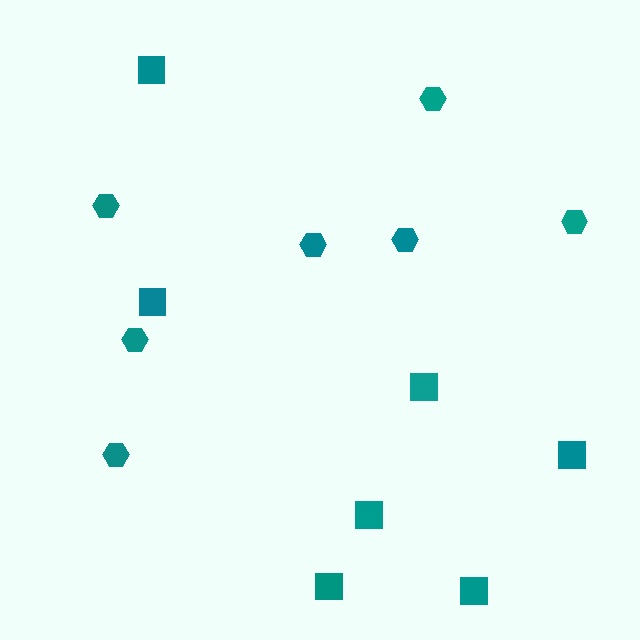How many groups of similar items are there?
There are 2 groups: one group of hexagons (7) and one group of squares (7).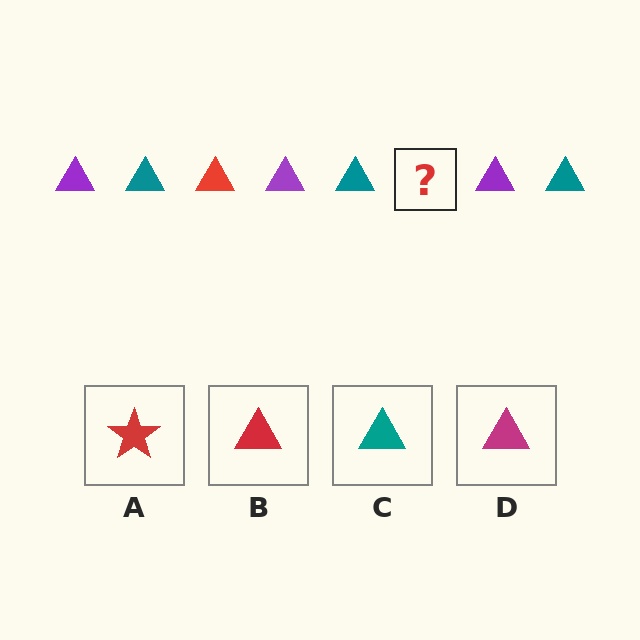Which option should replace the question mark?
Option B.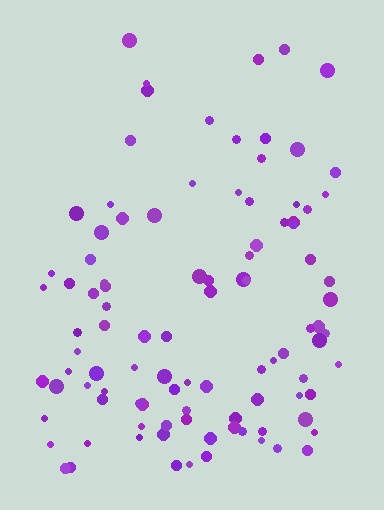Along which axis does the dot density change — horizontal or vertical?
Vertical.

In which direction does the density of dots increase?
From top to bottom, with the bottom side densest.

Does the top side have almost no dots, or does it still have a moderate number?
Still a moderate number, just noticeably fewer than the bottom.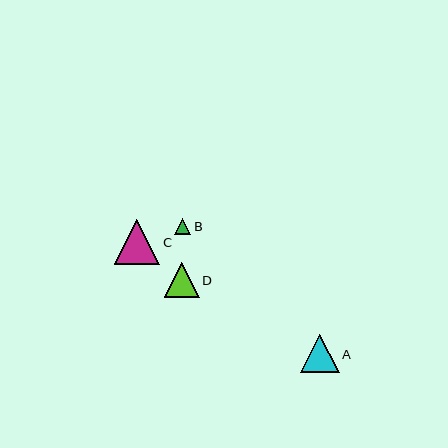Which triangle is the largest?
Triangle C is the largest with a size of approximately 45 pixels.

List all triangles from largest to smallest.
From largest to smallest: C, A, D, B.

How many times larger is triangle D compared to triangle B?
Triangle D is approximately 2.2 times the size of triangle B.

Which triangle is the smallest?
Triangle B is the smallest with a size of approximately 16 pixels.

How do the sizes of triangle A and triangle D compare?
Triangle A and triangle D are approximately the same size.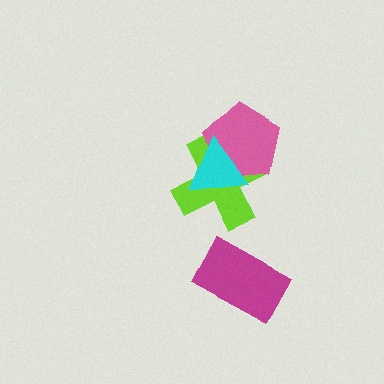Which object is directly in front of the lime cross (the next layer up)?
The pink pentagon is directly in front of the lime cross.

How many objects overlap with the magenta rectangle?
0 objects overlap with the magenta rectangle.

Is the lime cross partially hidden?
Yes, it is partially covered by another shape.